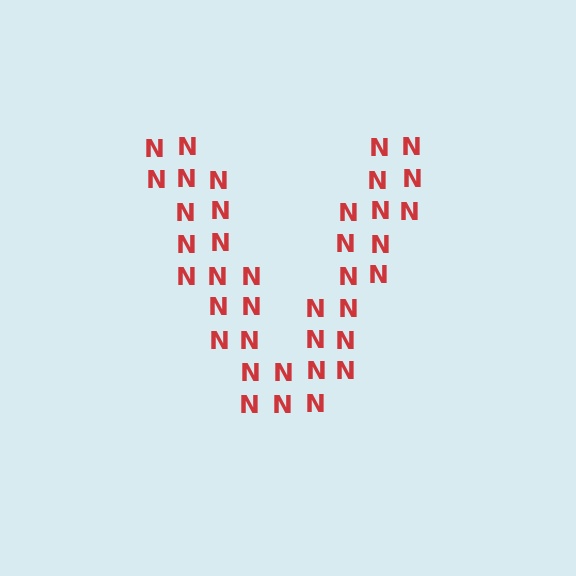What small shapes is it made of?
It is made of small letter N's.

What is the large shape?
The large shape is the letter V.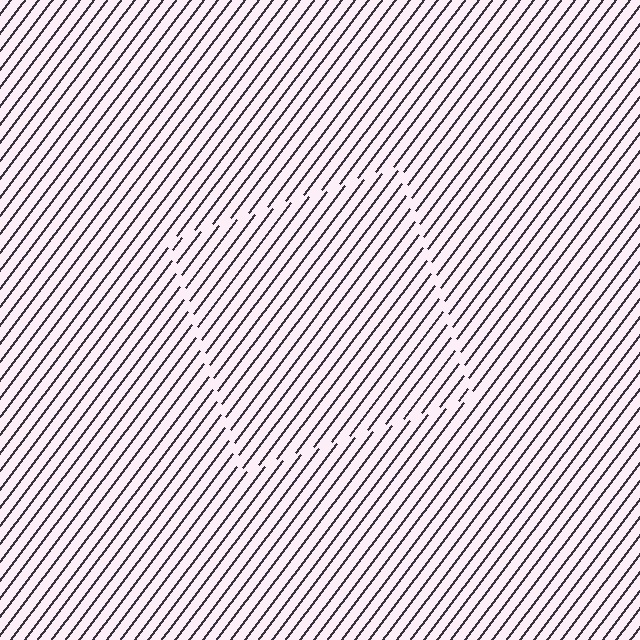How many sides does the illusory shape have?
4 sides — the line-ends trace a square.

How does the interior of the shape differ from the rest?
The interior of the shape contains the same grating, shifted by half a period — the contour is defined by the phase discontinuity where line-ends from the inner and outer gratings abut.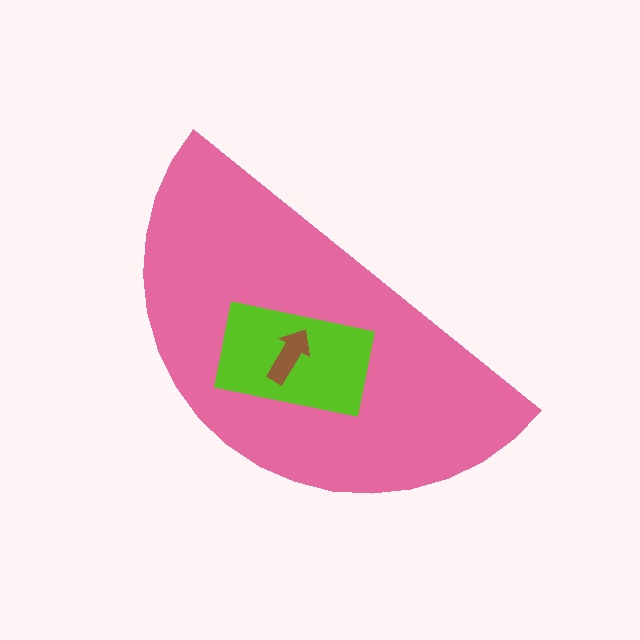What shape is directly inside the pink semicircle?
The lime rectangle.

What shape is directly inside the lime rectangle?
The brown arrow.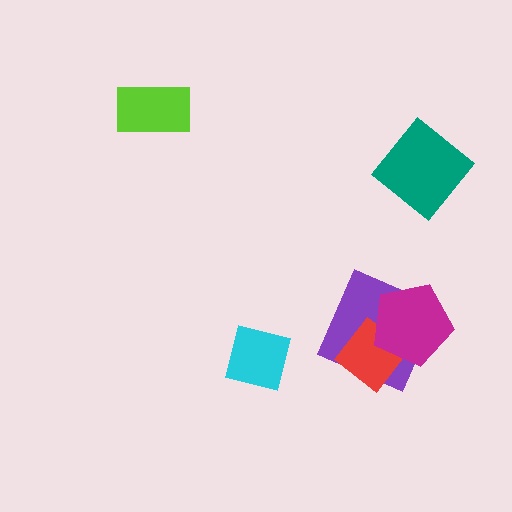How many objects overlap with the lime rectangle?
0 objects overlap with the lime rectangle.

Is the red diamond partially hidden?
Yes, it is partially covered by another shape.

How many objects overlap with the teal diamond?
0 objects overlap with the teal diamond.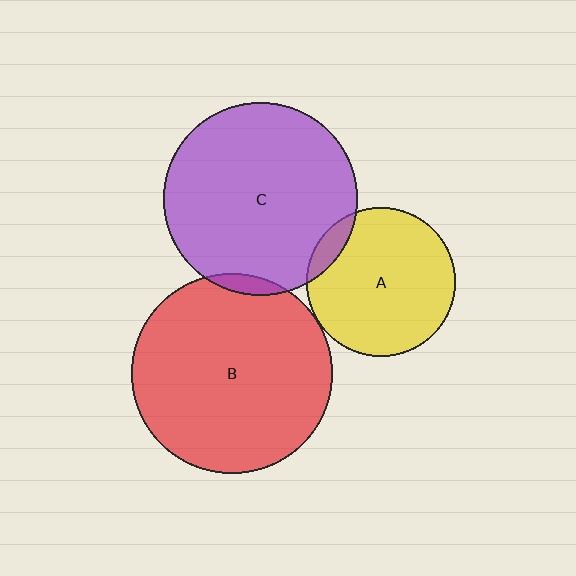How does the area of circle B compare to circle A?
Approximately 1.8 times.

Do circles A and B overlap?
Yes.